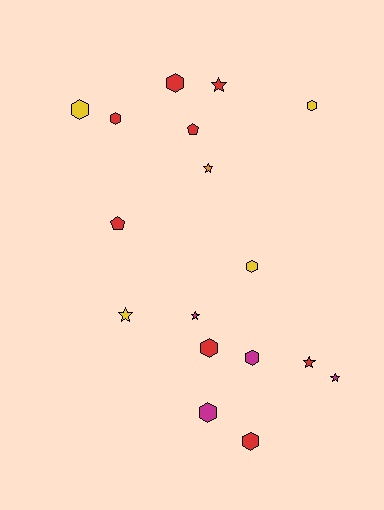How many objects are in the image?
There are 17 objects.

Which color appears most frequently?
Red, with 8 objects.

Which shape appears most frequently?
Hexagon, with 9 objects.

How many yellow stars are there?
There is 1 yellow star.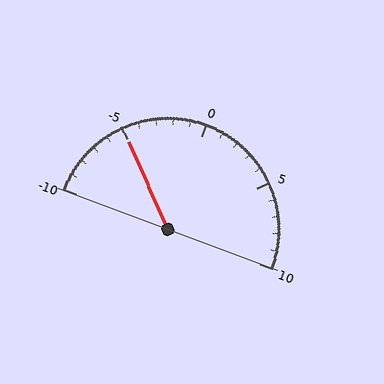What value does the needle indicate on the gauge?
The needle indicates approximately -5.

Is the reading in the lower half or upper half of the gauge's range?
The reading is in the lower half of the range (-10 to 10).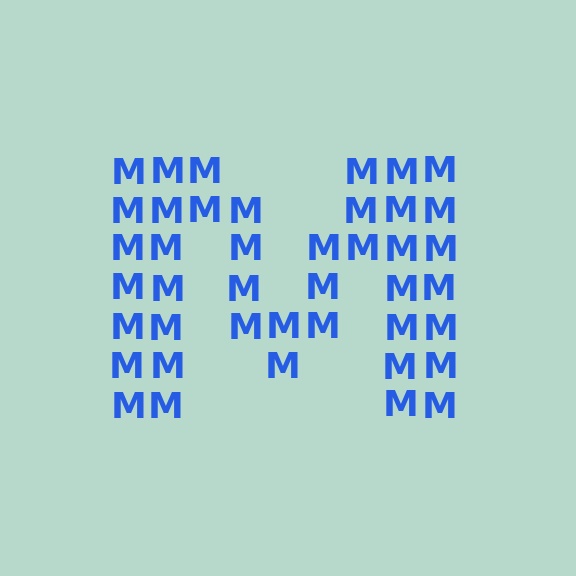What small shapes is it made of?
It is made of small letter M's.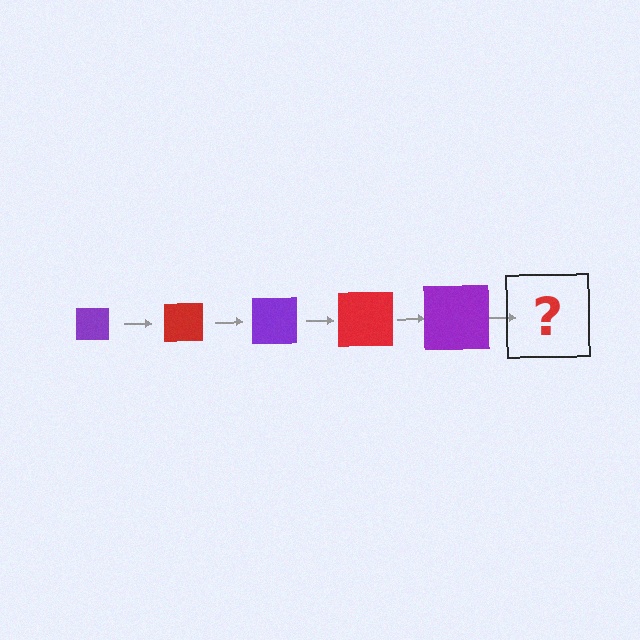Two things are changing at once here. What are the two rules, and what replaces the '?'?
The two rules are that the square grows larger each step and the color cycles through purple and red. The '?' should be a red square, larger than the previous one.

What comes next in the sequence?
The next element should be a red square, larger than the previous one.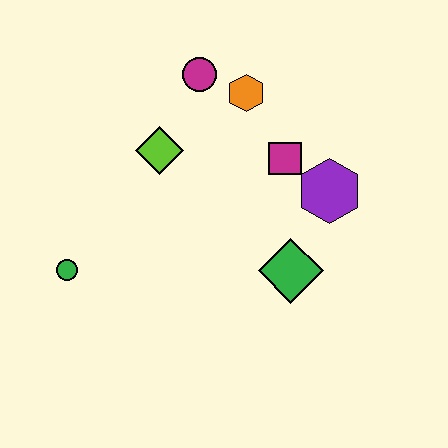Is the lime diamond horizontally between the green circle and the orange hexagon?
Yes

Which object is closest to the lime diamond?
The magenta circle is closest to the lime diamond.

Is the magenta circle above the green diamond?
Yes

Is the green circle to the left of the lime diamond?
Yes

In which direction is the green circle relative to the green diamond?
The green circle is to the left of the green diamond.